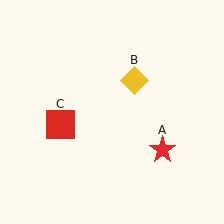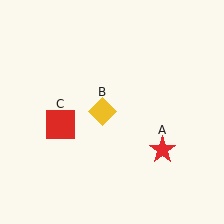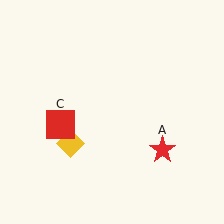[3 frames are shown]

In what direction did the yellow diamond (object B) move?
The yellow diamond (object B) moved down and to the left.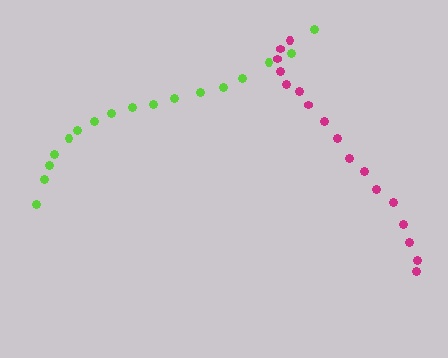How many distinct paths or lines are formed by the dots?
There are 2 distinct paths.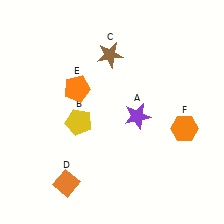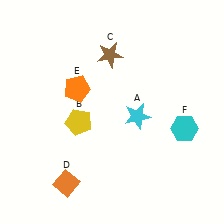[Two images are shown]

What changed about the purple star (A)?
In Image 1, A is purple. In Image 2, it changed to cyan.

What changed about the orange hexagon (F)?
In Image 1, F is orange. In Image 2, it changed to cyan.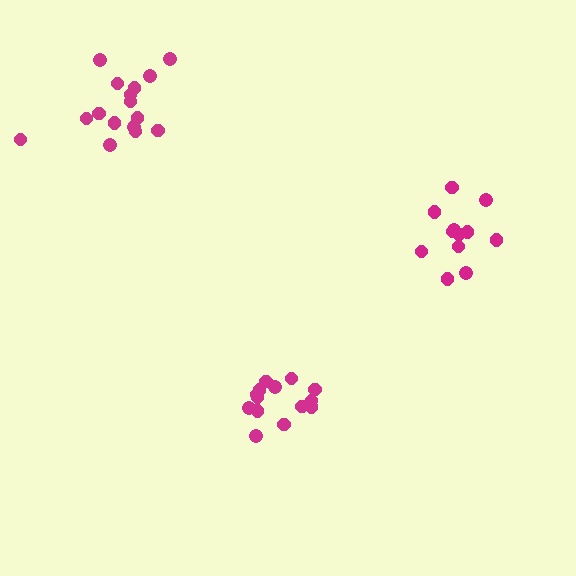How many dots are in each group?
Group 1: 14 dots, Group 2: 12 dots, Group 3: 16 dots (42 total).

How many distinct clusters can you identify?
There are 3 distinct clusters.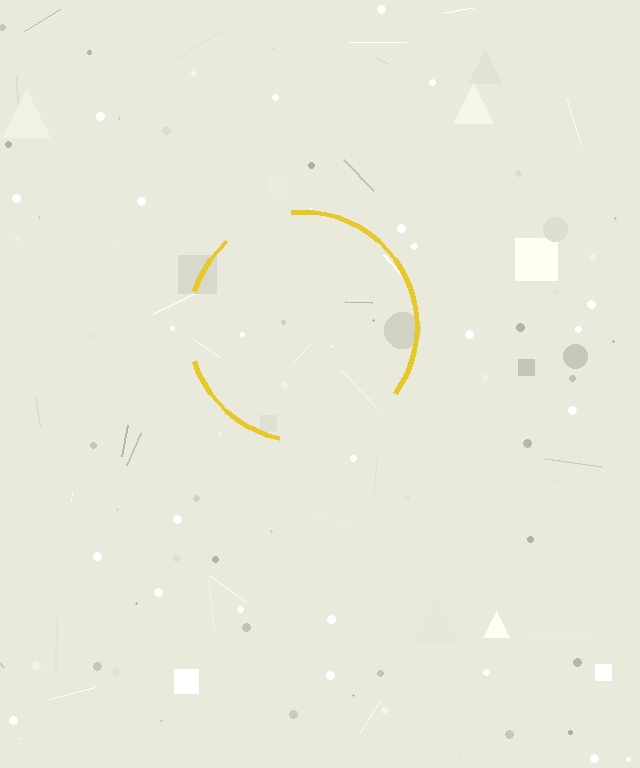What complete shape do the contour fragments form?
The contour fragments form a circle.